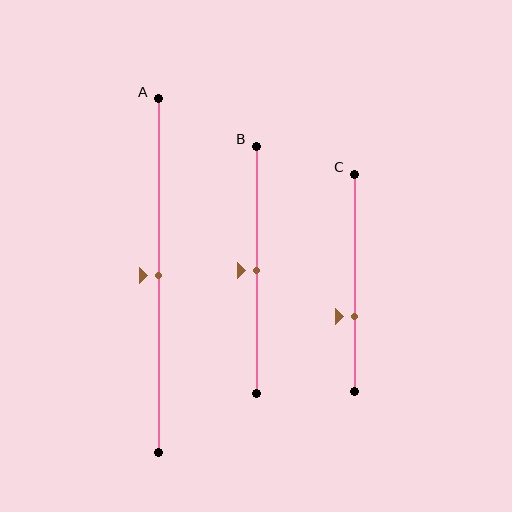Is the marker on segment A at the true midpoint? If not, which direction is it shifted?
Yes, the marker on segment A is at the true midpoint.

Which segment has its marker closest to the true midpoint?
Segment A has its marker closest to the true midpoint.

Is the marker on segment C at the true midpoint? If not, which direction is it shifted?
No, the marker on segment C is shifted downward by about 16% of the segment length.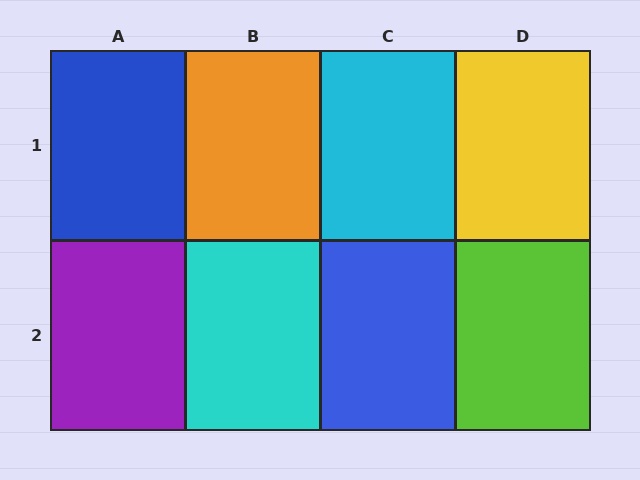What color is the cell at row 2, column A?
Purple.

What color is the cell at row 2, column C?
Blue.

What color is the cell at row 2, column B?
Cyan.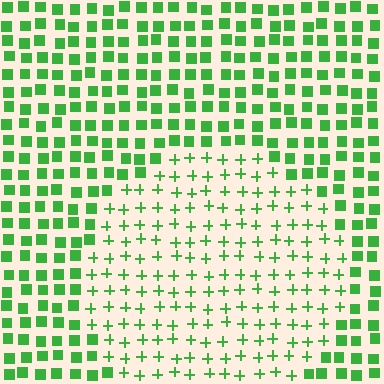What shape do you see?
I see a circle.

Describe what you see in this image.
The image is filled with small green elements arranged in a uniform grid. A circle-shaped region contains plus signs, while the surrounding area contains squares. The boundary is defined purely by the change in element shape.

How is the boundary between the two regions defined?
The boundary is defined by a change in element shape: plus signs inside vs. squares outside. All elements share the same color and spacing.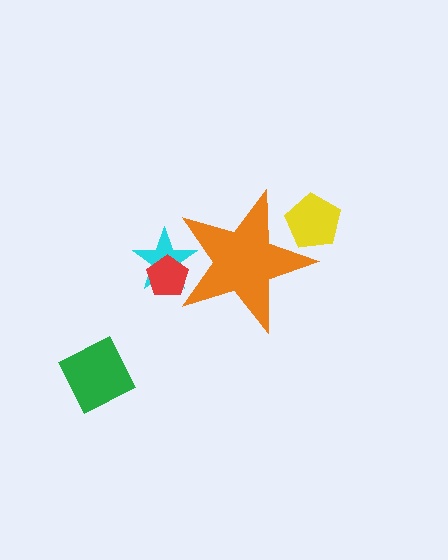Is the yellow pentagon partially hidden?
Yes, the yellow pentagon is partially hidden behind the orange star.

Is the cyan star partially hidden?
Yes, the cyan star is partially hidden behind the orange star.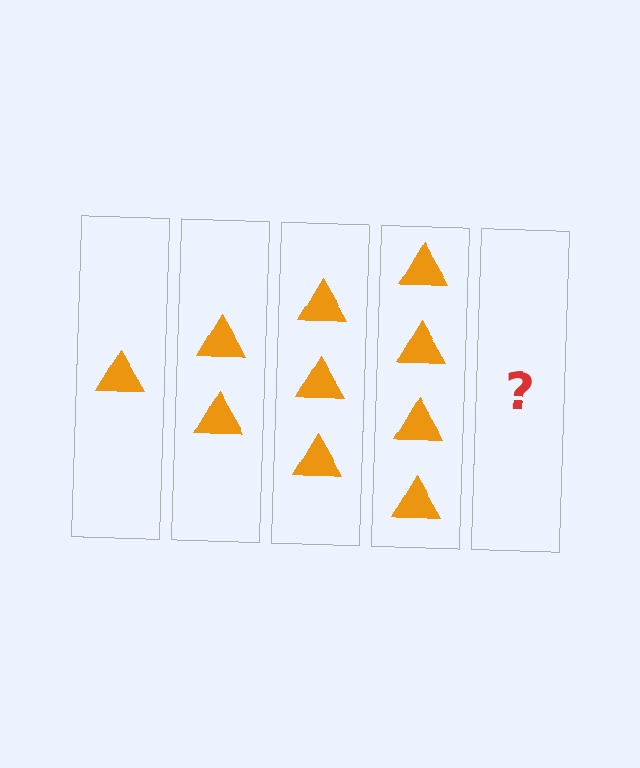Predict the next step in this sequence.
The next step is 5 triangles.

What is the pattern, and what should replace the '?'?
The pattern is that each step adds one more triangle. The '?' should be 5 triangles.